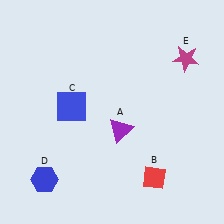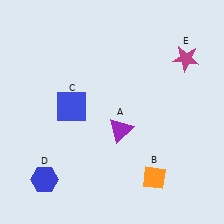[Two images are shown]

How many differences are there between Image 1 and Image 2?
There is 1 difference between the two images.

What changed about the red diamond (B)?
In Image 1, B is red. In Image 2, it changed to orange.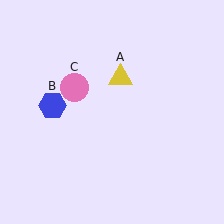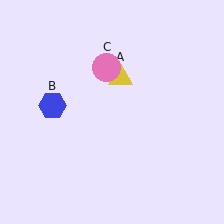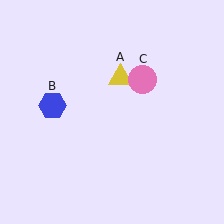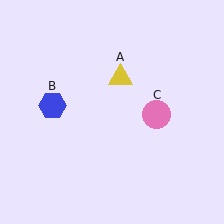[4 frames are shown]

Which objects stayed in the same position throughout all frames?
Yellow triangle (object A) and blue hexagon (object B) remained stationary.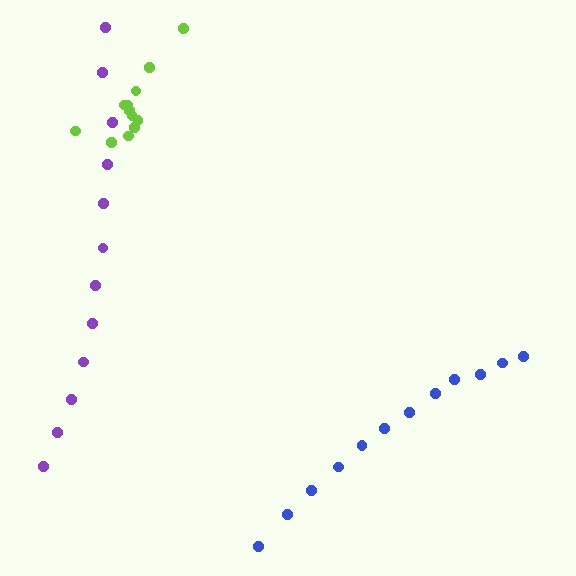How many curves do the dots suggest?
There are 3 distinct paths.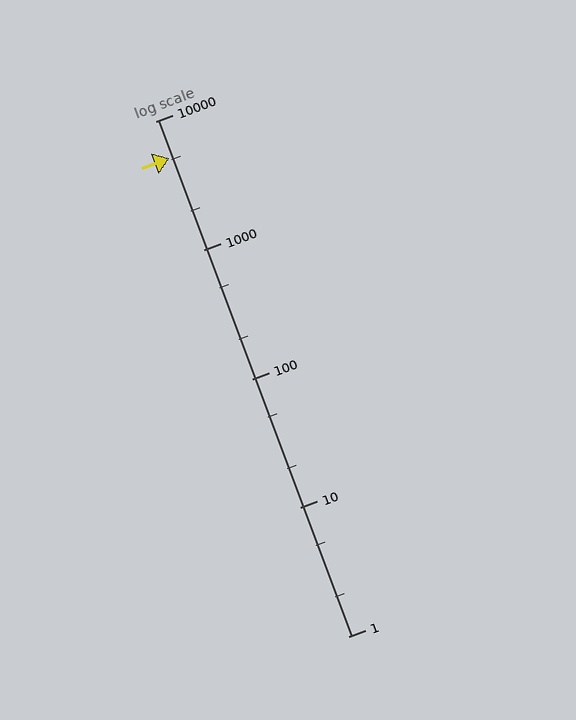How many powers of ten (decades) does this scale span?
The scale spans 4 decades, from 1 to 10000.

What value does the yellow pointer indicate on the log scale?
The pointer indicates approximately 5200.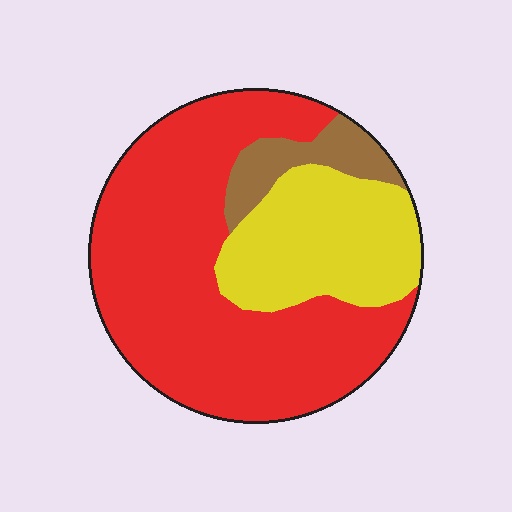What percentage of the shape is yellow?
Yellow takes up about one quarter (1/4) of the shape.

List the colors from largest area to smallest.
From largest to smallest: red, yellow, brown.